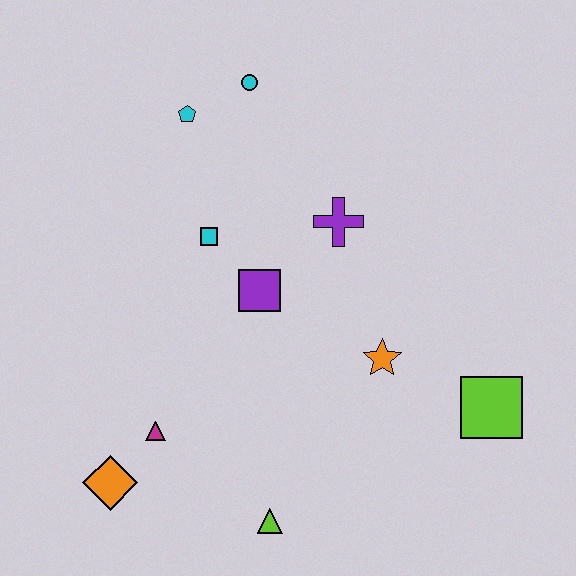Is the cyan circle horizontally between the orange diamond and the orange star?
Yes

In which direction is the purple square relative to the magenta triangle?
The purple square is above the magenta triangle.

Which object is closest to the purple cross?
The purple square is closest to the purple cross.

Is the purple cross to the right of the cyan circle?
Yes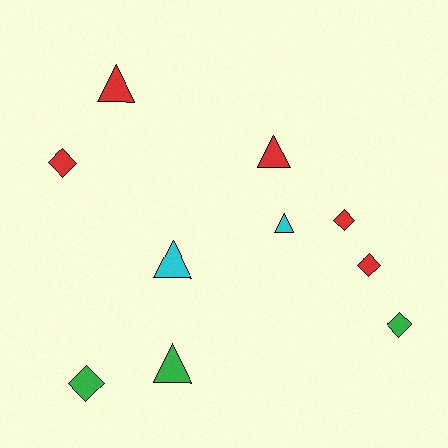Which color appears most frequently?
Red, with 5 objects.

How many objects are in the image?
There are 10 objects.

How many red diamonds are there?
There are 3 red diamonds.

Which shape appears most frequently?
Triangle, with 5 objects.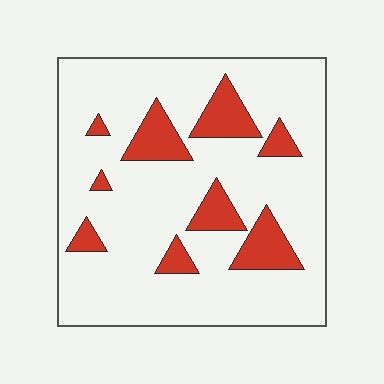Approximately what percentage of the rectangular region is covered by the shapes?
Approximately 15%.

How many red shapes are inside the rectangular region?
9.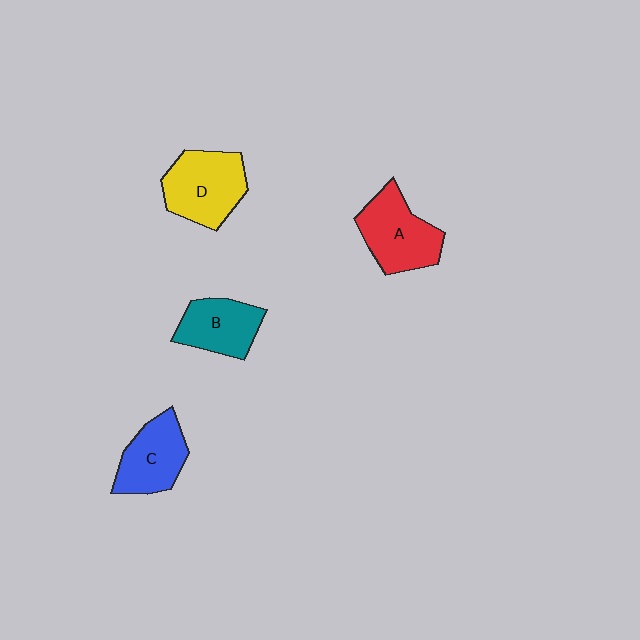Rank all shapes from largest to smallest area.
From largest to smallest: D (yellow), A (red), C (blue), B (teal).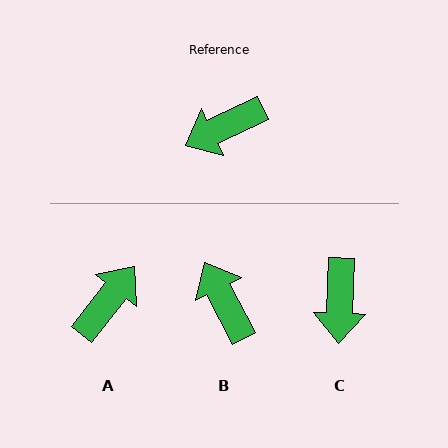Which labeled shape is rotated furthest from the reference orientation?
A, about 154 degrees away.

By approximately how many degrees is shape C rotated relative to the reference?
Approximately 62 degrees counter-clockwise.